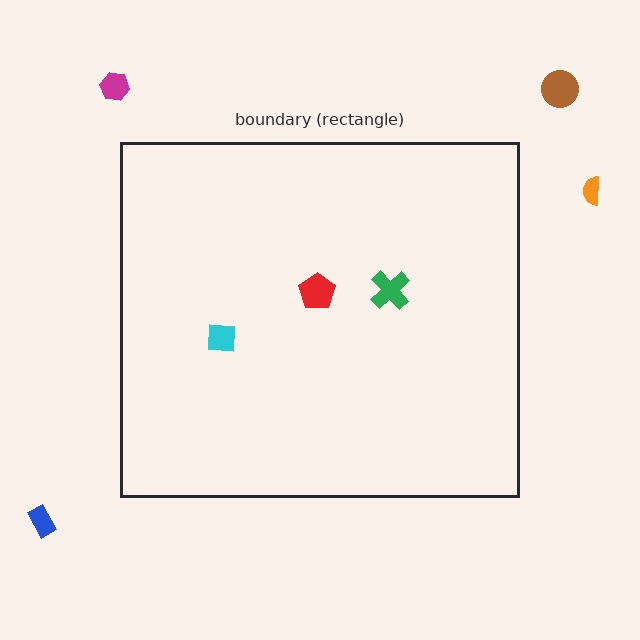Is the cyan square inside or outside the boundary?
Inside.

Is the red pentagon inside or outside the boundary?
Inside.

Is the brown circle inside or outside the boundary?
Outside.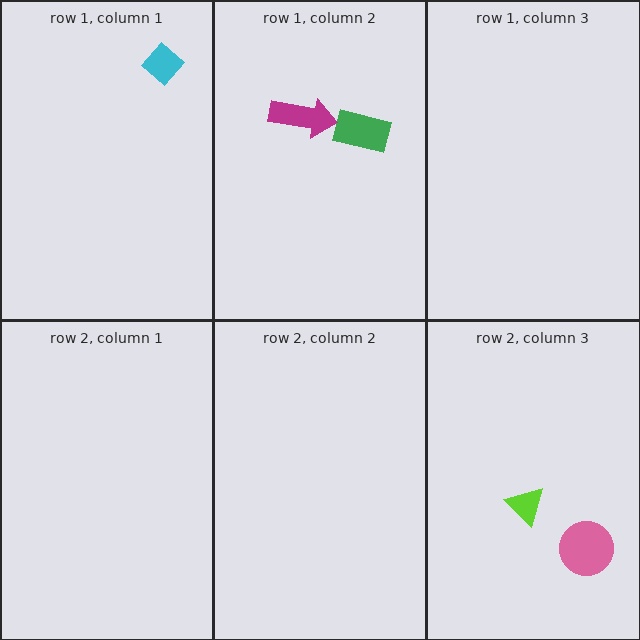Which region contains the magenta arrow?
The row 1, column 2 region.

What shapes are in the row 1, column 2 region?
The green rectangle, the magenta arrow.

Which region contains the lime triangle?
The row 2, column 3 region.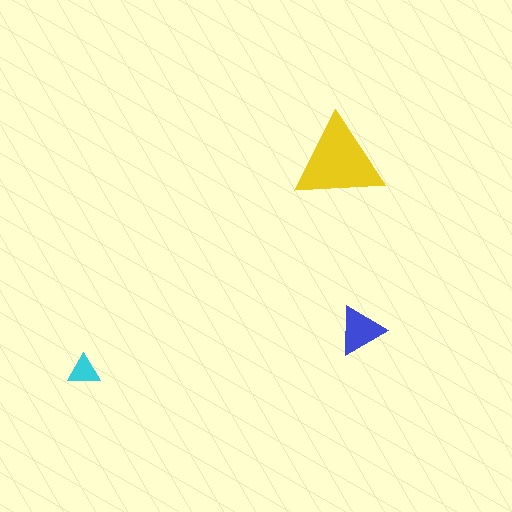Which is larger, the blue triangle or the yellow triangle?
The yellow one.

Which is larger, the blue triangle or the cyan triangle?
The blue one.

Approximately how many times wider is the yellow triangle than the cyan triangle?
About 3 times wider.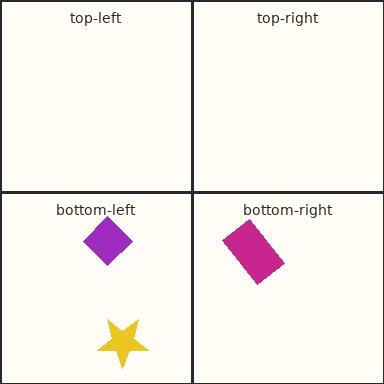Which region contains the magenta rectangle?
The bottom-right region.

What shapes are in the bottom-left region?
The yellow star, the purple diamond.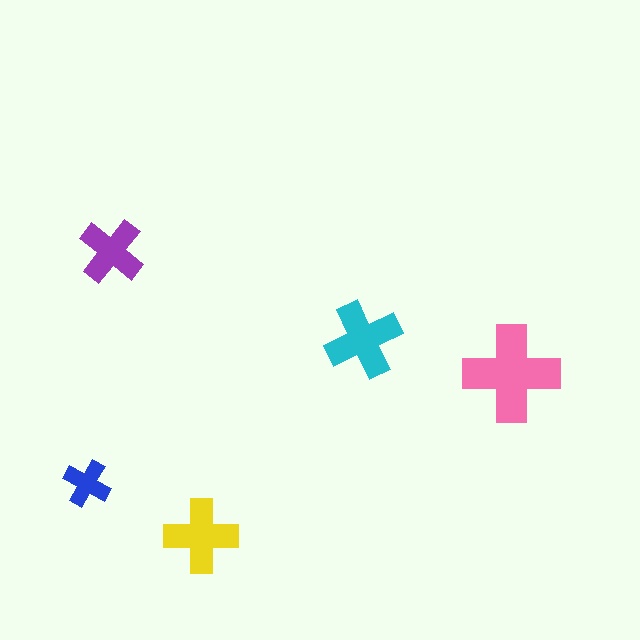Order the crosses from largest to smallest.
the pink one, the cyan one, the yellow one, the purple one, the blue one.